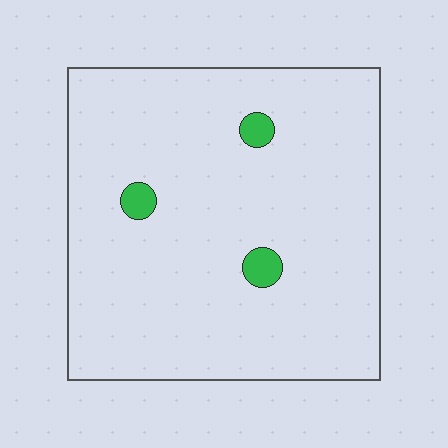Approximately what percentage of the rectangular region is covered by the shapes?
Approximately 5%.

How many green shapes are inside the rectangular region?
3.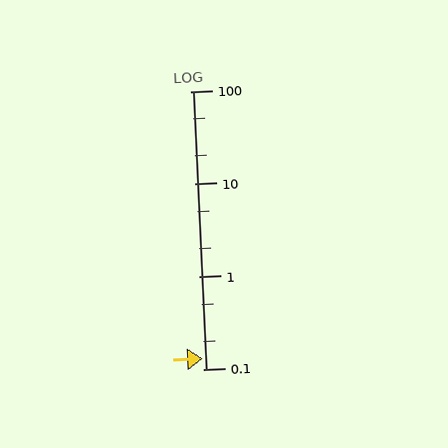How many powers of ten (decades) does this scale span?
The scale spans 3 decades, from 0.1 to 100.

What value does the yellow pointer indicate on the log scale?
The pointer indicates approximately 0.13.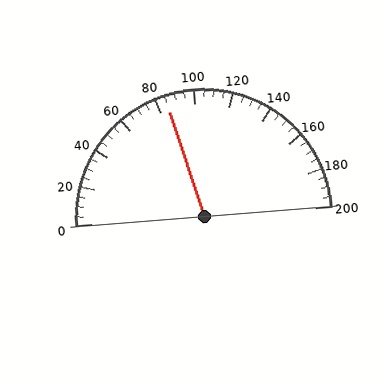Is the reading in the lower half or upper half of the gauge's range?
The reading is in the lower half of the range (0 to 200).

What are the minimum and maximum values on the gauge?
The gauge ranges from 0 to 200.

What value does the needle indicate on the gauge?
The needle indicates approximately 85.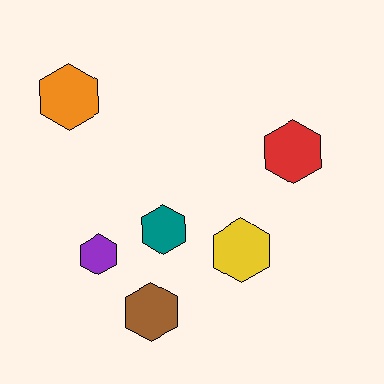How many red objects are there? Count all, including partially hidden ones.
There is 1 red object.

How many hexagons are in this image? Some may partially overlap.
There are 6 hexagons.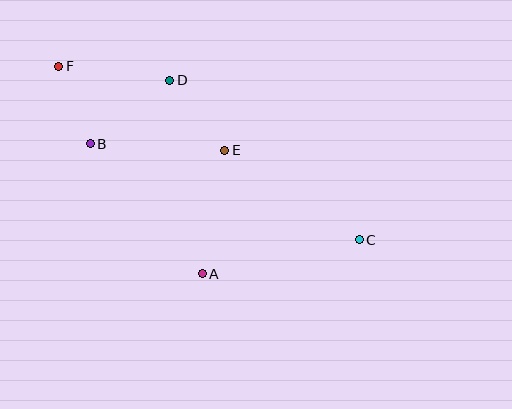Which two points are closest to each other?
Points B and F are closest to each other.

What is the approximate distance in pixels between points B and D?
The distance between B and D is approximately 102 pixels.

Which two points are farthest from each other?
Points C and F are farthest from each other.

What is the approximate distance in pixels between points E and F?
The distance between E and F is approximately 186 pixels.